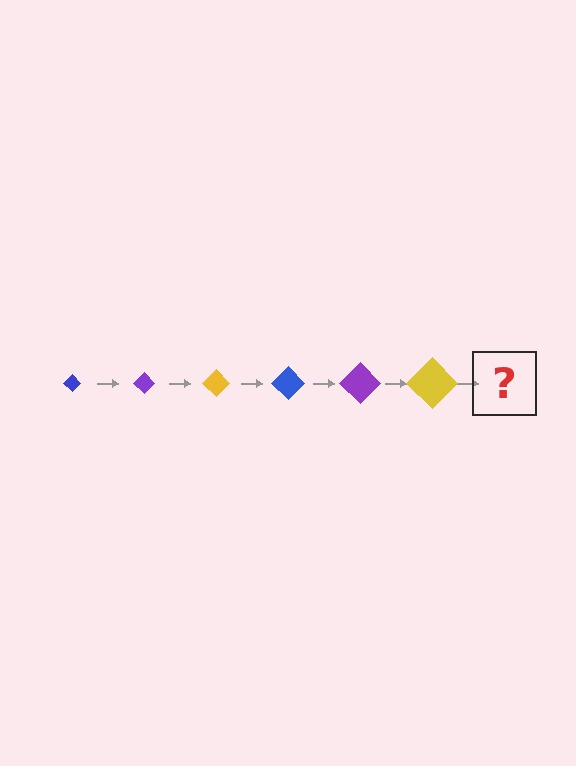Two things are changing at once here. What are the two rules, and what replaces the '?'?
The two rules are that the diamond grows larger each step and the color cycles through blue, purple, and yellow. The '?' should be a blue diamond, larger than the previous one.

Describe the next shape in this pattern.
It should be a blue diamond, larger than the previous one.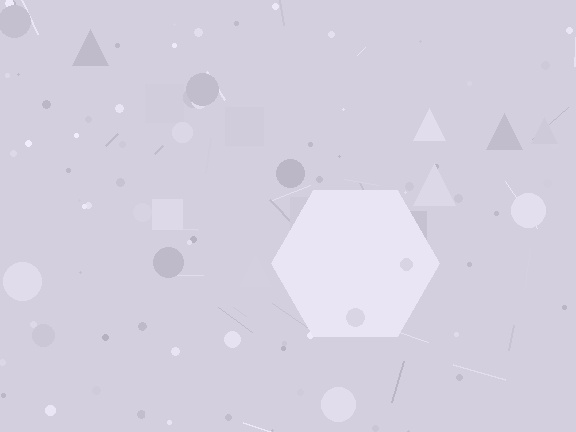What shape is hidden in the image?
A hexagon is hidden in the image.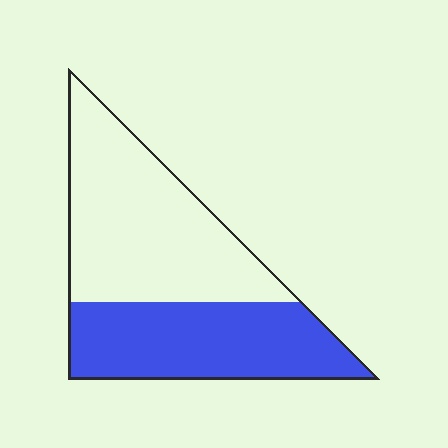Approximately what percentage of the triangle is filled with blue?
Approximately 45%.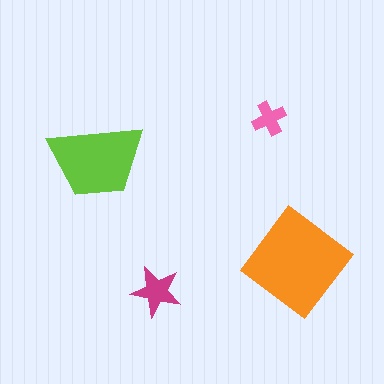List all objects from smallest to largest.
The pink cross, the magenta star, the lime trapezoid, the orange diamond.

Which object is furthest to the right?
The orange diamond is rightmost.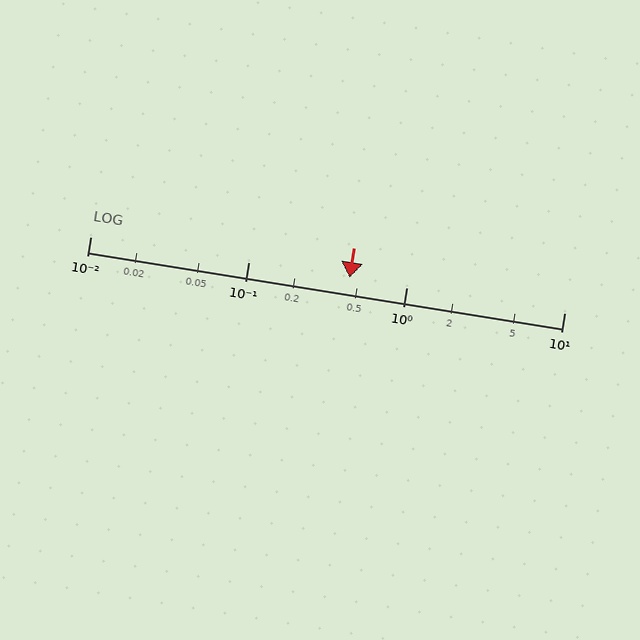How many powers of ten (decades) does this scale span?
The scale spans 3 decades, from 0.01 to 10.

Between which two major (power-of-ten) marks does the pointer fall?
The pointer is between 0.1 and 1.